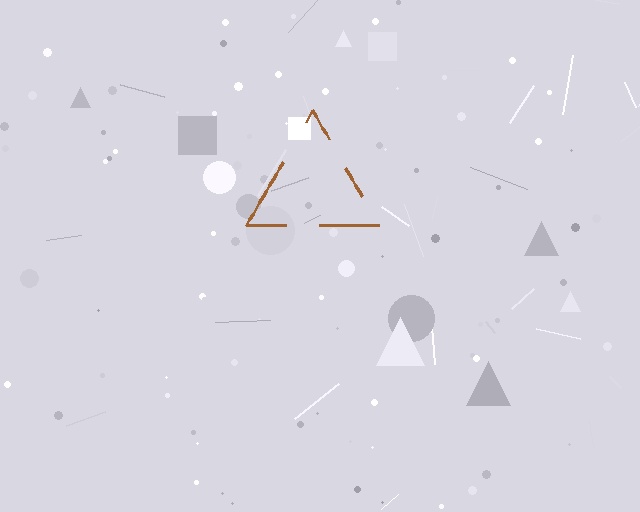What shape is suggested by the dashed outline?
The dashed outline suggests a triangle.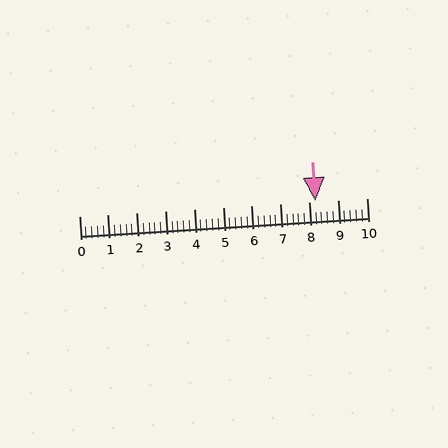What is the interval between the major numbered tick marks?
The major tick marks are spaced 1 units apart.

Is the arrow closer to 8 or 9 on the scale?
The arrow is closer to 8.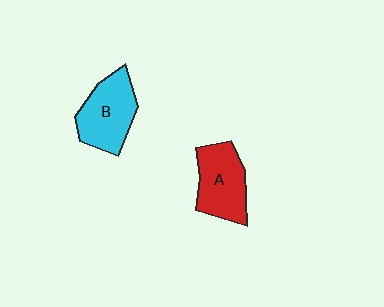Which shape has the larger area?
Shape B (cyan).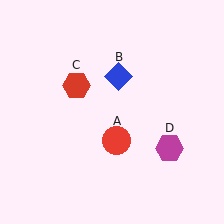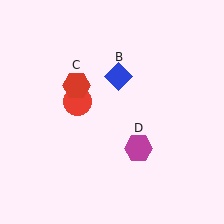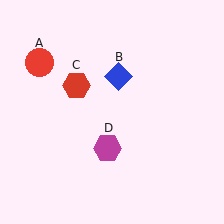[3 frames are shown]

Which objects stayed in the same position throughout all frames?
Blue diamond (object B) and red hexagon (object C) remained stationary.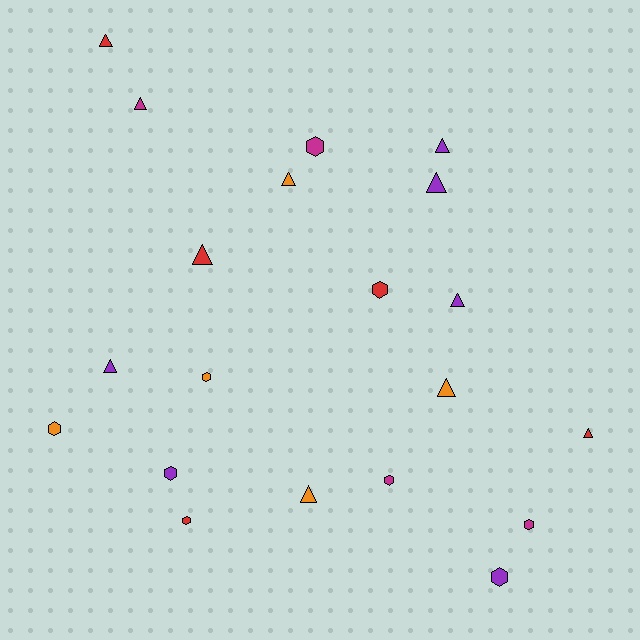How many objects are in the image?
There are 20 objects.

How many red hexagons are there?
There are 2 red hexagons.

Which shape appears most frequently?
Triangle, with 11 objects.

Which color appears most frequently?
Purple, with 6 objects.